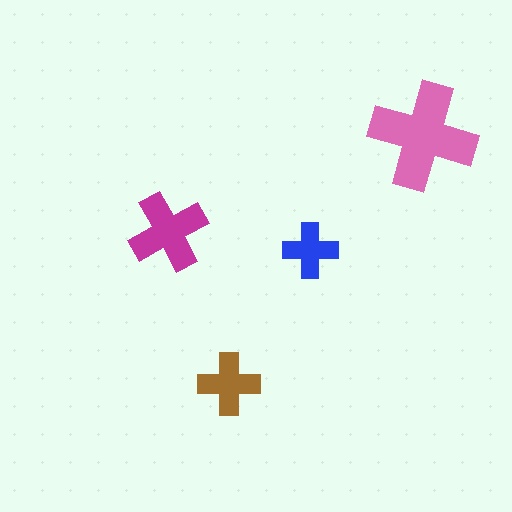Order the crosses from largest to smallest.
the pink one, the magenta one, the brown one, the blue one.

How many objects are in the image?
There are 4 objects in the image.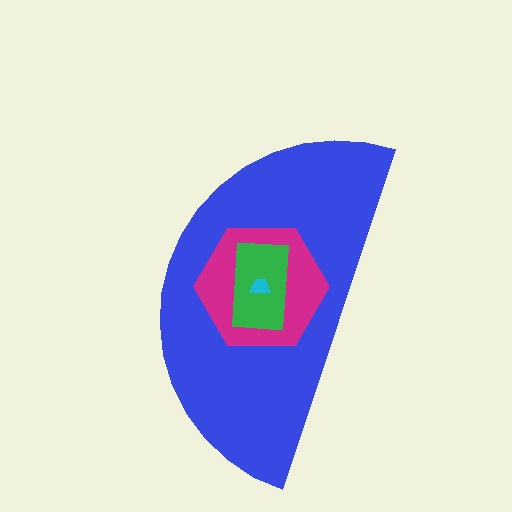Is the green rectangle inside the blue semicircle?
Yes.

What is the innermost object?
The cyan trapezoid.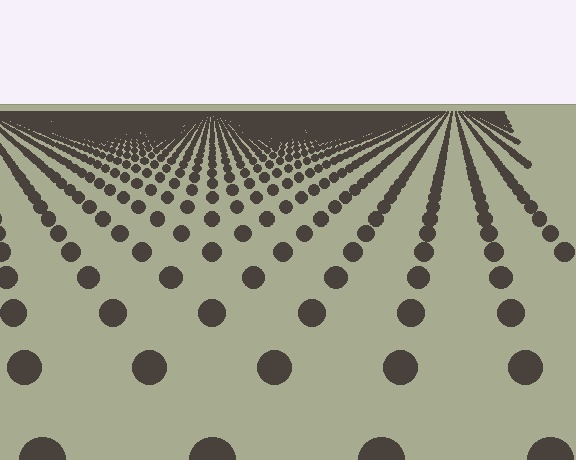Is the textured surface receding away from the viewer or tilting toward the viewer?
The surface is receding away from the viewer. Texture elements get smaller and denser toward the top.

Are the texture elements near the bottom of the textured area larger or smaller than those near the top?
Larger. Near the bottom, elements are closer to the viewer and appear at a bigger on-screen size.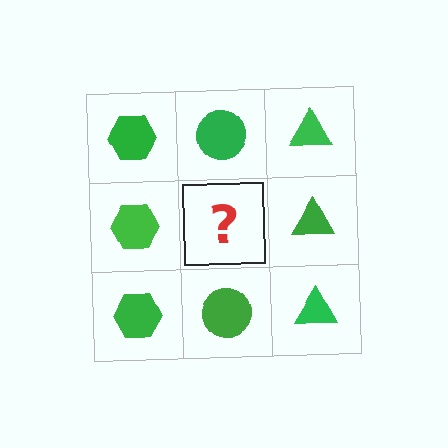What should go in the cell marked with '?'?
The missing cell should contain a green circle.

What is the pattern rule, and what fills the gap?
The rule is that each column has a consistent shape. The gap should be filled with a green circle.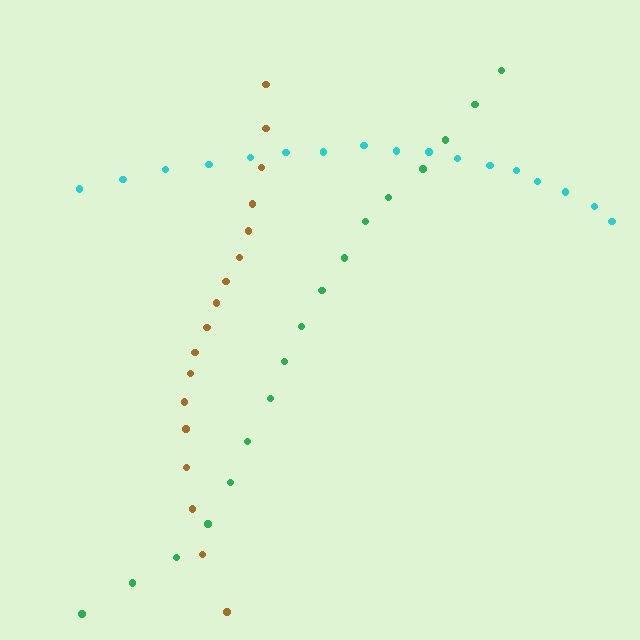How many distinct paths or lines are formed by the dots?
There are 3 distinct paths.